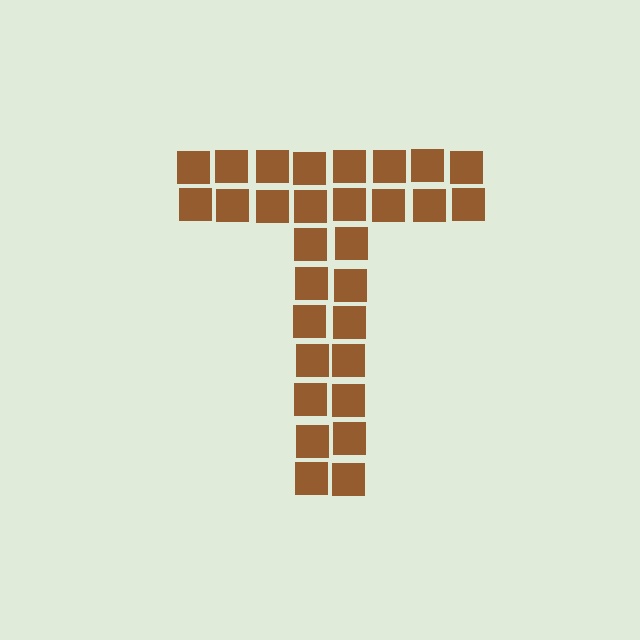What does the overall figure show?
The overall figure shows the letter T.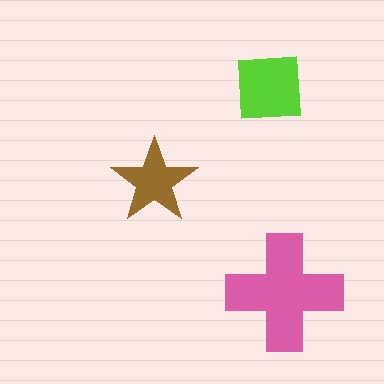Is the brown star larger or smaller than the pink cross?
Smaller.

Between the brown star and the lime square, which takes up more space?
The lime square.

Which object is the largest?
The pink cross.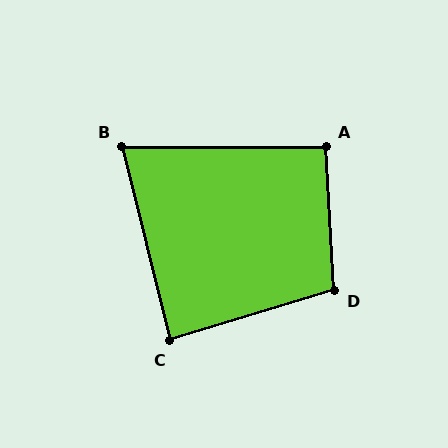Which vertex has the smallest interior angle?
B, at approximately 76 degrees.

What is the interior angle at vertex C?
Approximately 87 degrees (approximately right).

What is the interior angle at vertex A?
Approximately 93 degrees (approximately right).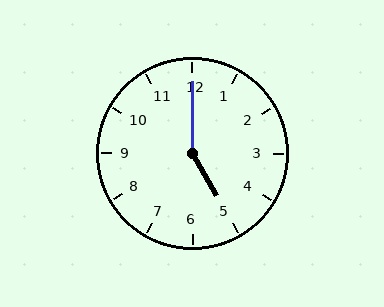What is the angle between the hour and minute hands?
Approximately 150 degrees.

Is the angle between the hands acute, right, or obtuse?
It is obtuse.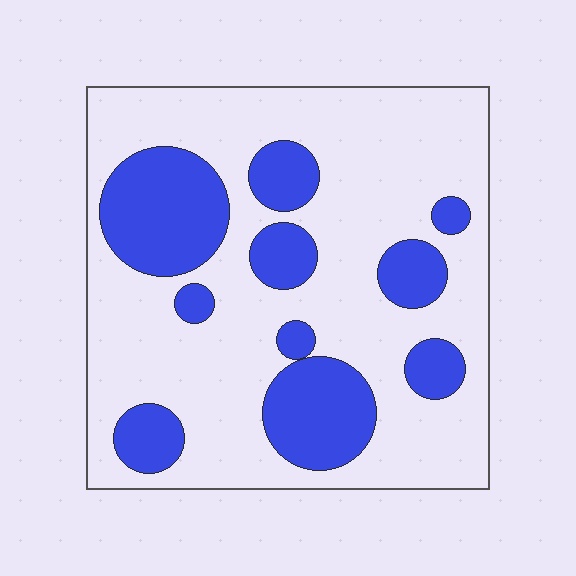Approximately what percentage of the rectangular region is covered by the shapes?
Approximately 30%.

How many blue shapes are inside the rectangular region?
10.